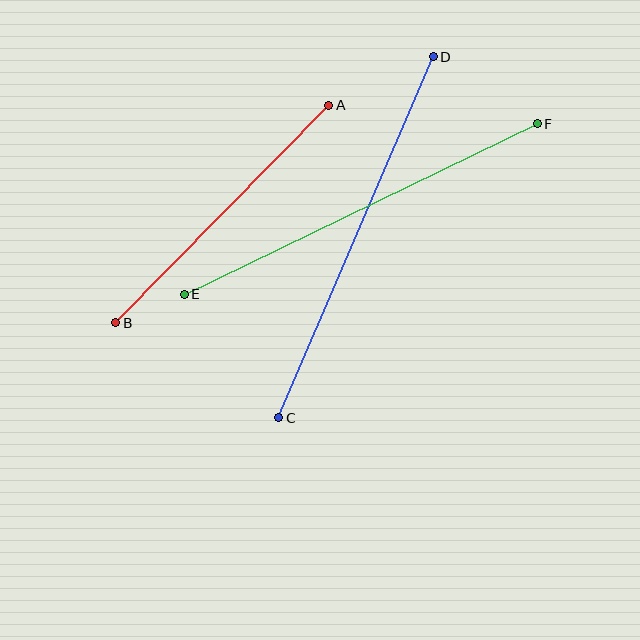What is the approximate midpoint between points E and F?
The midpoint is at approximately (361, 209) pixels.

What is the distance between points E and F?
The distance is approximately 392 pixels.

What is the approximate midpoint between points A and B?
The midpoint is at approximately (222, 214) pixels.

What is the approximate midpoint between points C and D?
The midpoint is at approximately (356, 237) pixels.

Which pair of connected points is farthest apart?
Points C and D are farthest apart.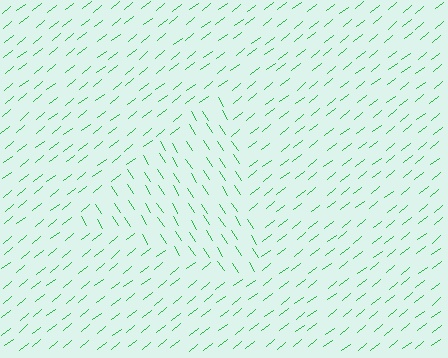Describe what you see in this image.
The image is filled with small green line segments. A triangle region in the image has lines oriented differently from the surrounding lines, creating a visible texture boundary.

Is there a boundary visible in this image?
Yes, there is a texture boundary formed by a change in line orientation.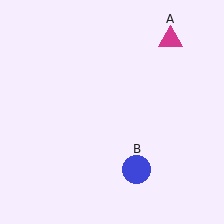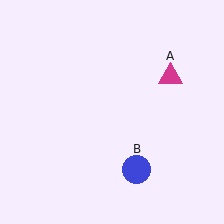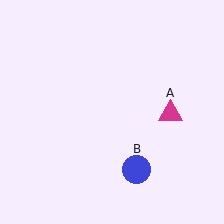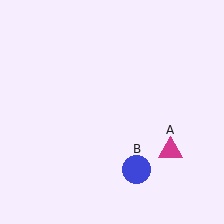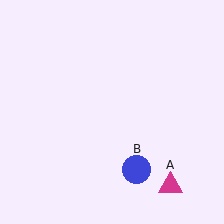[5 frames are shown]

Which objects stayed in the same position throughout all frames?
Blue circle (object B) remained stationary.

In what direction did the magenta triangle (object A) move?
The magenta triangle (object A) moved down.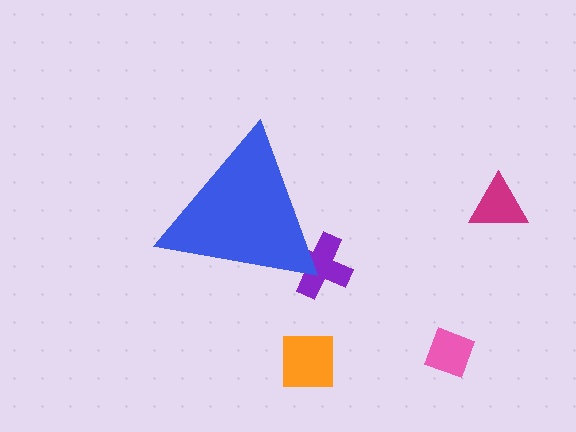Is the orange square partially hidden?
No, the orange square is fully visible.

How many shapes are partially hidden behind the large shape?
1 shape is partially hidden.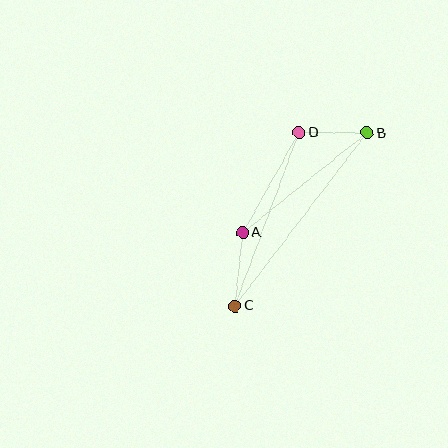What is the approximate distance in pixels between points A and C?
The distance between A and C is approximately 74 pixels.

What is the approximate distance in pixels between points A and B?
The distance between A and B is approximately 159 pixels.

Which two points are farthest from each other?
Points B and C are farthest from each other.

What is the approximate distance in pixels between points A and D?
The distance between A and D is approximately 115 pixels.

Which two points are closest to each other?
Points B and D are closest to each other.